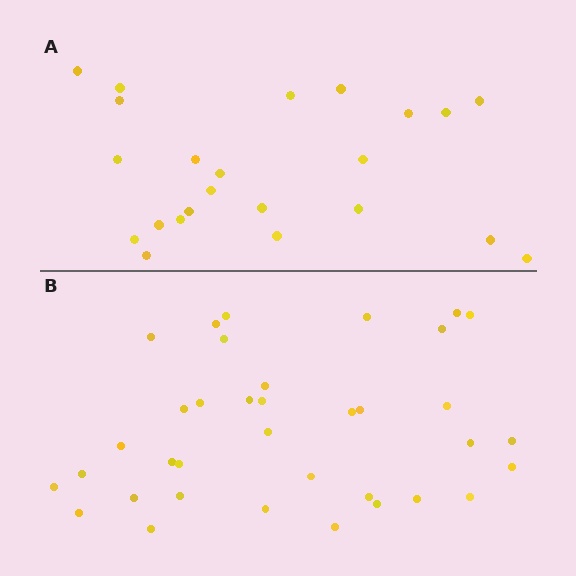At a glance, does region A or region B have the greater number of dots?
Region B (the bottom region) has more dots.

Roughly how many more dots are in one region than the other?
Region B has approximately 15 more dots than region A.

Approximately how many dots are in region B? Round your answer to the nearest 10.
About 40 dots. (The exact count is 36, which rounds to 40.)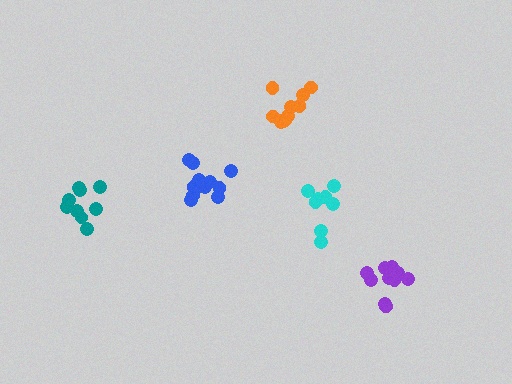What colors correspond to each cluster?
The clusters are colored: orange, teal, blue, cyan, purple.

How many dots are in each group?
Group 1: 11 dots, Group 2: 9 dots, Group 3: 13 dots, Group 4: 8 dots, Group 5: 12 dots (53 total).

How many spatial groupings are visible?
There are 5 spatial groupings.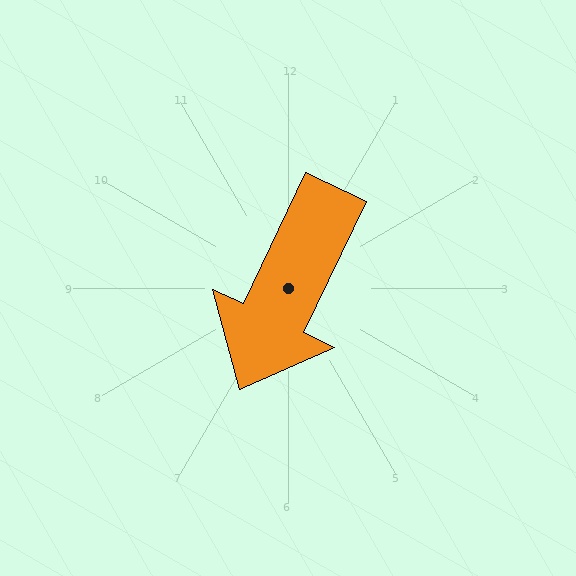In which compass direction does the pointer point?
Southwest.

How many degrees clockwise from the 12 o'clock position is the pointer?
Approximately 205 degrees.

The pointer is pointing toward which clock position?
Roughly 7 o'clock.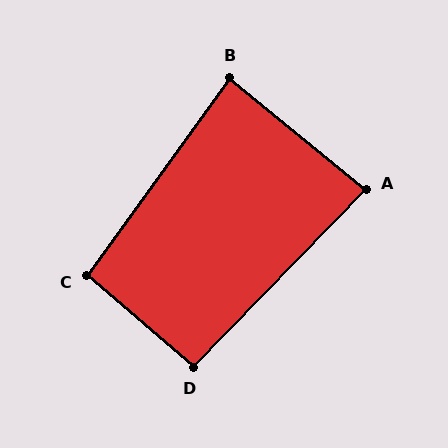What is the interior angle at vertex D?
Approximately 93 degrees (approximately right).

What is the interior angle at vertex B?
Approximately 87 degrees (approximately right).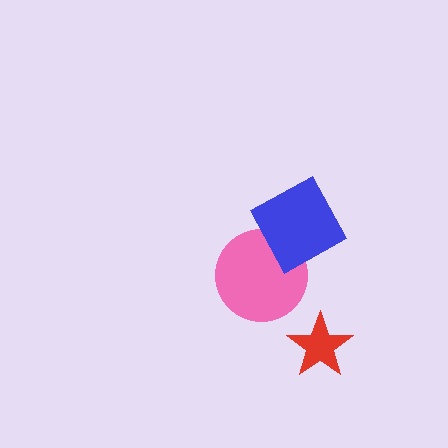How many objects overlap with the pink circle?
1 object overlaps with the pink circle.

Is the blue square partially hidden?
No, no other shape covers it.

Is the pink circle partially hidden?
Yes, it is partially covered by another shape.